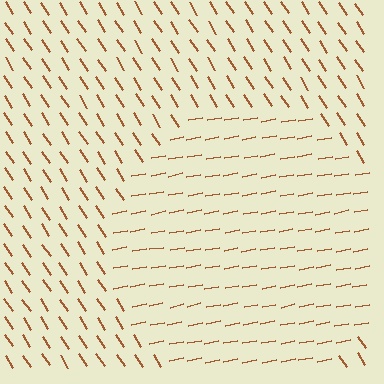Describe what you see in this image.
The image is filled with small brown line segments. A circle region in the image has lines oriented differently from the surrounding lines, creating a visible texture boundary.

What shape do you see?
I see a circle.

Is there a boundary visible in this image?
Yes, there is a texture boundary formed by a change in line orientation.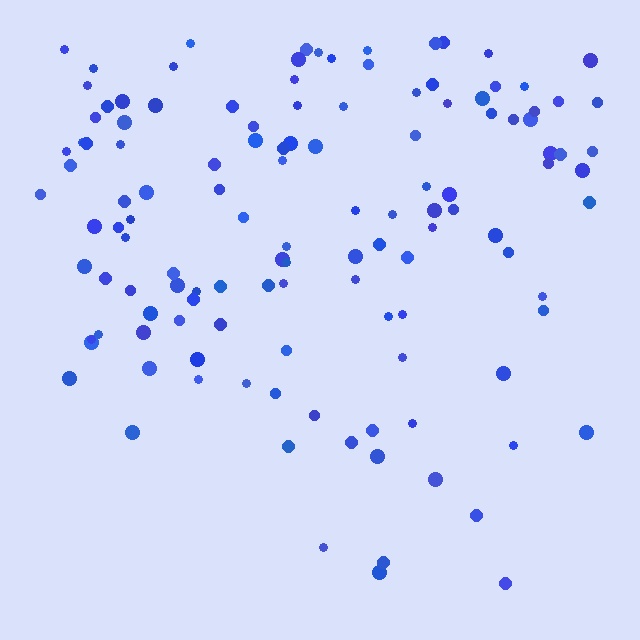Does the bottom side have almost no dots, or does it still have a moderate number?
Still a moderate number, just noticeably fewer than the top.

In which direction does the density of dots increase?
From bottom to top, with the top side densest.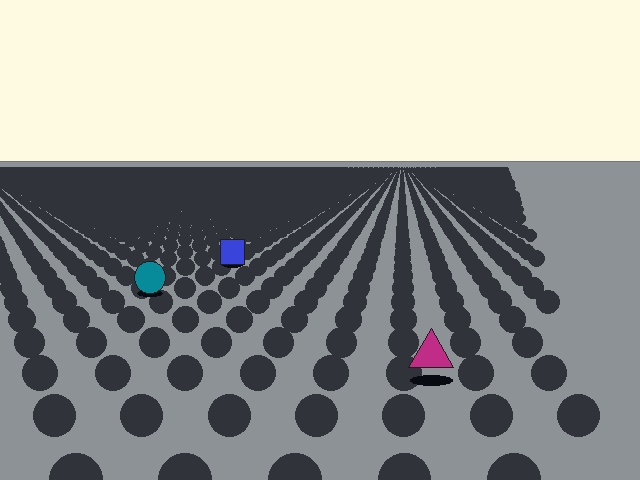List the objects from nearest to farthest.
From nearest to farthest: the magenta triangle, the teal circle, the blue square.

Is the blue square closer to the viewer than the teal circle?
No. The teal circle is closer — you can tell from the texture gradient: the ground texture is coarser near it.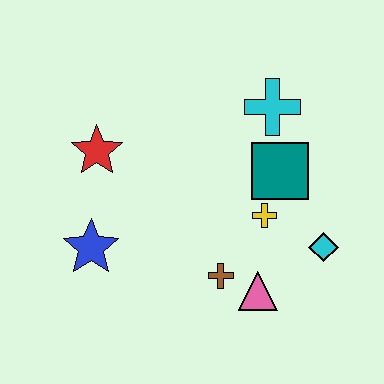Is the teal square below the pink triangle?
No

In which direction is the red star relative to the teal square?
The red star is to the left of the teal square.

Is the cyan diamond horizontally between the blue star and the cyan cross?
No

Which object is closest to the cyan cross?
The teal square is closest to the cyan cross.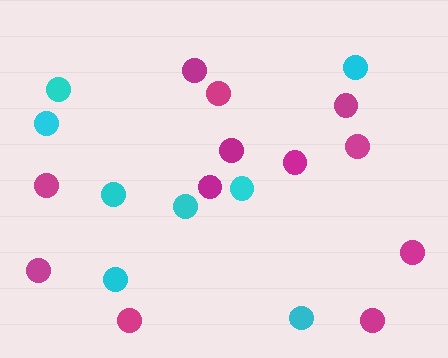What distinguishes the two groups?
There are 2 groups: one group of magenta circles (12) and one group of cyan circles (8).